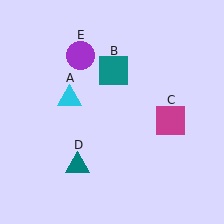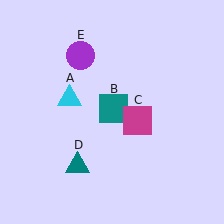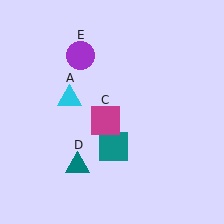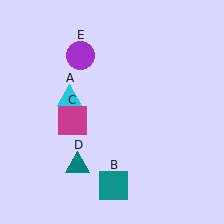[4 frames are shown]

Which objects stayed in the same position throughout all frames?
Cyan triangle (object A) and teal triangle (object D) and purple circle (object E) remained stationary.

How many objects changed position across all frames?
2 objects changed position: teal square (object B), magenta square (object C).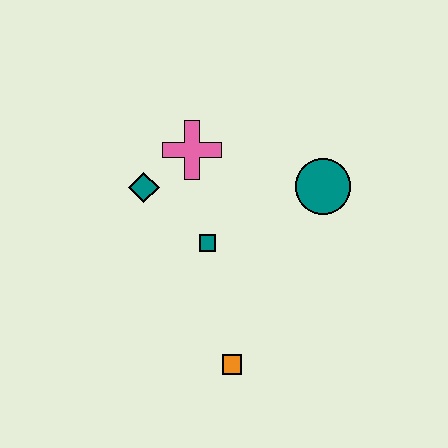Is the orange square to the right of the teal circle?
No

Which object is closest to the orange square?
The teal square is closest to the orange square.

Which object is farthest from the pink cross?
The orange square is farthest from the pink cross.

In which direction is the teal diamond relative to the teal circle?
The teal diamond is to the left of the teal circle.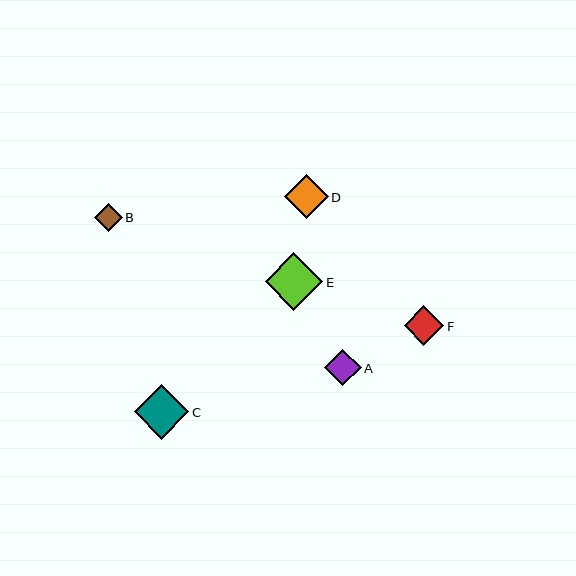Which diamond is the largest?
Diamond E is the largest with a size of approximately 58 pixels.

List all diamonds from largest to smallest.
From largest to smallest: E, C, D, F, A, B.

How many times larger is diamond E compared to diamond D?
Diamond E is approximately 1.3 times the size of diamond D.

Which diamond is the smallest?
Diamond B is the smallest with a size of approximately 28 pixels.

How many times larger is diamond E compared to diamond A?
Diamond E is approximately 1.6 times the size of diamond A.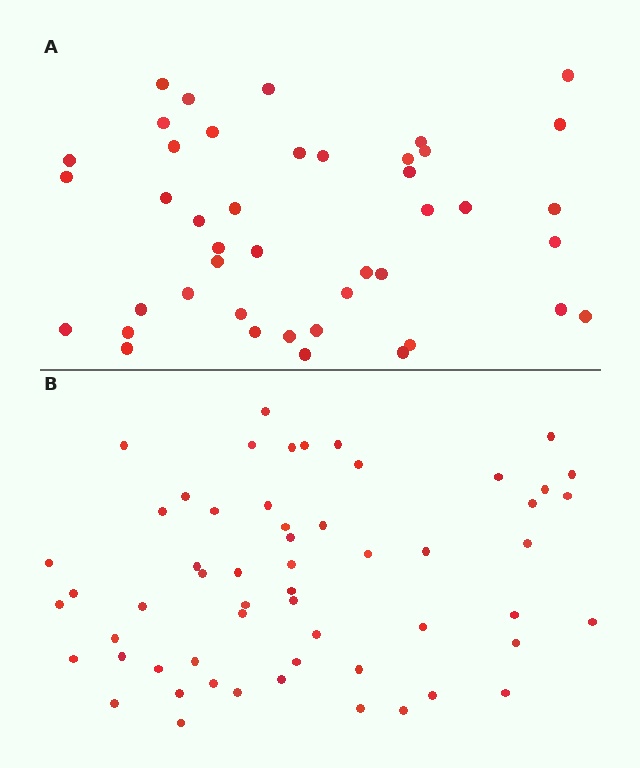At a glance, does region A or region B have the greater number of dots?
Region B (the bottom region) has more dots.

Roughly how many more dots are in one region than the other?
Region B has approximately 15 more dots than region A.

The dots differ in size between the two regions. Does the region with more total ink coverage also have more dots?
No. Region A has more total ink coverage because its dots are larger, but region B actually contains more individual dots. Total area can be misleading — the number of items is what matters here.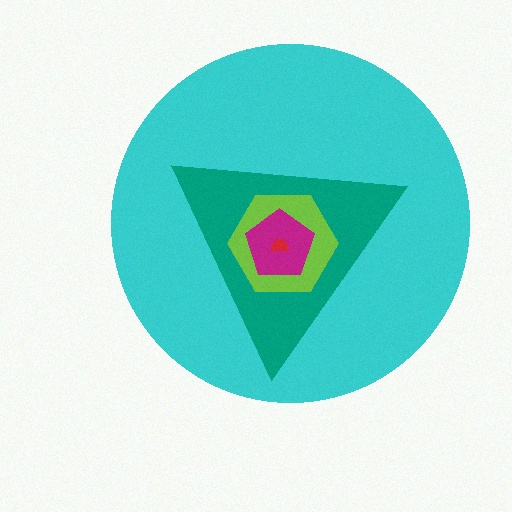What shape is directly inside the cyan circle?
The teal triangle.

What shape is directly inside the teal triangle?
The lime hexagon.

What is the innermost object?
The red trapezoid.